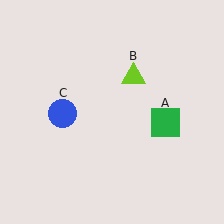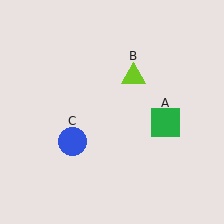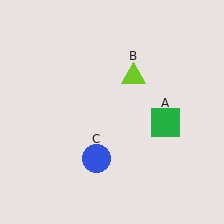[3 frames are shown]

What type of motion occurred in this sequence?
The blue circle (object C) rotated counterclockwise around the center of the scene.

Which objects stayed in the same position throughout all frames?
Green square (object A) and lime triangle (object B) remained stationary.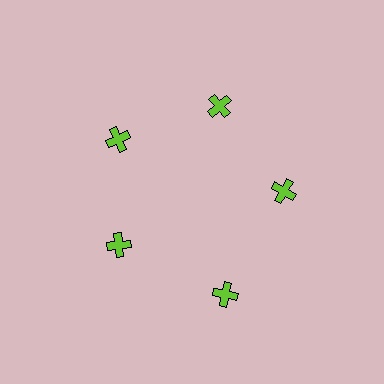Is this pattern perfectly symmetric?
No. The 5 lime crosses are arranged in a ring, but one element near the 5 o'clock position is pushed outward from the center, breaking the 5-fold rotational symmetry.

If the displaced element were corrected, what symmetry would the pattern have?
It would have 5-fold rotational symmetry — the pattern would map onto itself every 72 degrees.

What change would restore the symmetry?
The symmetry would be restored by moving it inward, back onto the ring so that all 5 crosses sit at equal angles and equal distance from the center.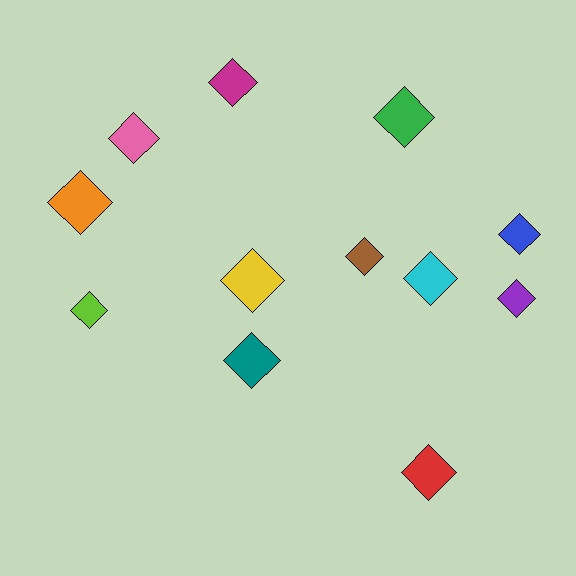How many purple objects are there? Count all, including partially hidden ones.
There is 1 purple object.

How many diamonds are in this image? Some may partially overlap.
There are 12 diamonds.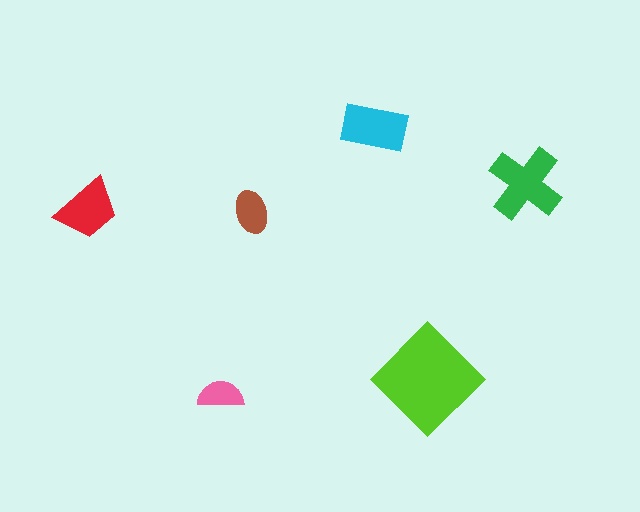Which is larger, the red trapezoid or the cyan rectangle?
The cyan rectangle.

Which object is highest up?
The cyan rectangle is topmost.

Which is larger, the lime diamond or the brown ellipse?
The lime diamond.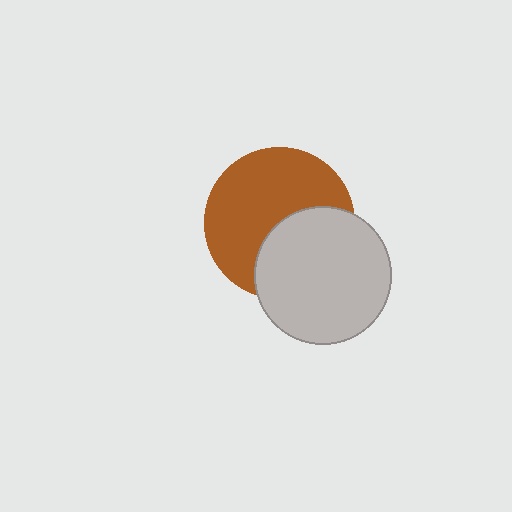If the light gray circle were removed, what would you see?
You would see the complete brown circle.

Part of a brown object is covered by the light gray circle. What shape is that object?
It is a circle.